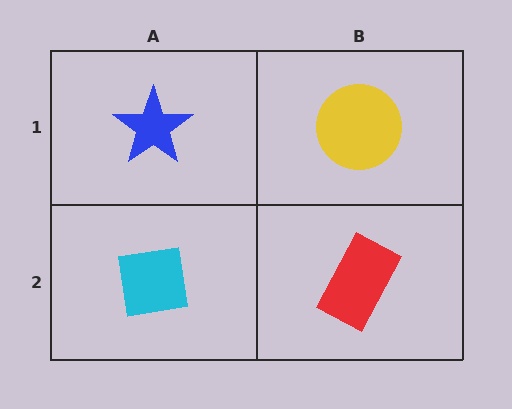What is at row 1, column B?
A yellow circle.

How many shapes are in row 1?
2 shapes.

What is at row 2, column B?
A red rectangle.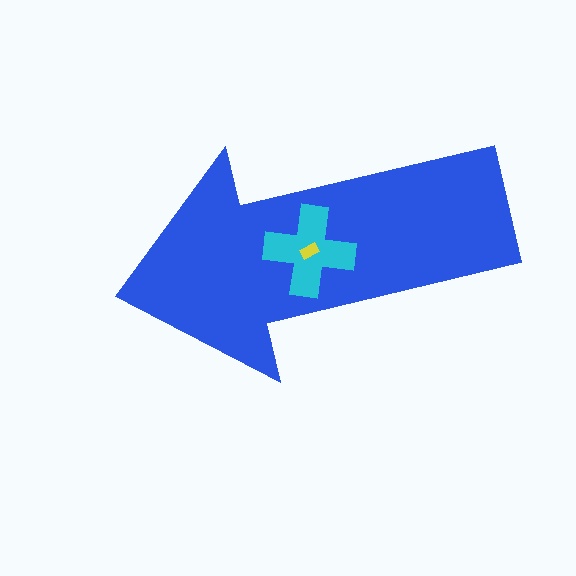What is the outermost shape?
The blue arrow.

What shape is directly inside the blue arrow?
The cyan cross.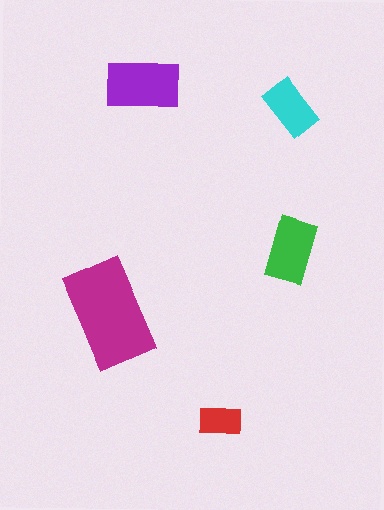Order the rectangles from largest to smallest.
the magenta one, the purple one, the green one, the cyan one, the red one.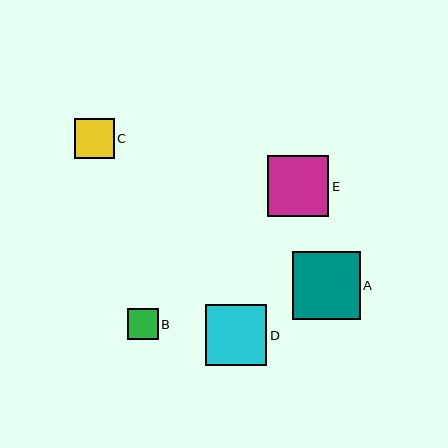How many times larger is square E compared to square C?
Square E is approximately 1.6 times the size of square C.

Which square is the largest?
Square A is the largest with a size of approximately 68 pixels.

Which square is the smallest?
Square B is the smallest with a size of approximately 31 pixels.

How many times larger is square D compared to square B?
Square D is approximately 2.0 times the size of square B.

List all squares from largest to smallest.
From largest to smallest: A, D, E, C, B.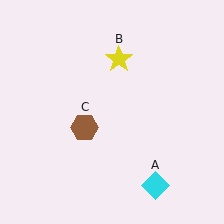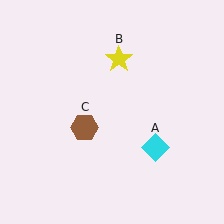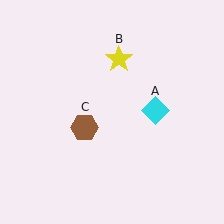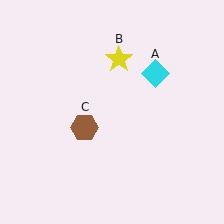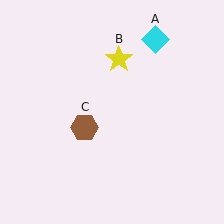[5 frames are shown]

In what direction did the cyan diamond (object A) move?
The cyan diamond (object A) moved up.